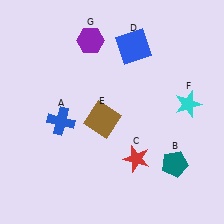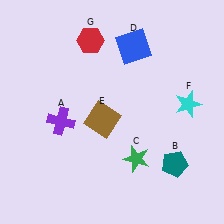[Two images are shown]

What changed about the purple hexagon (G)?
In Image 1, G is purple. In Image 2, it changed to red.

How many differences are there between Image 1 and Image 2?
There are 3 differences between the two images.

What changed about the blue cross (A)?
In Image 1, A is blue. In Image 2, it changed to purple.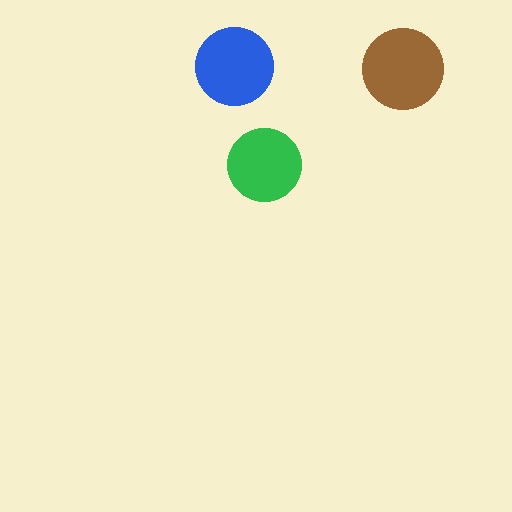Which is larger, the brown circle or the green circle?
The brown one.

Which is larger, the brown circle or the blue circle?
The brown one.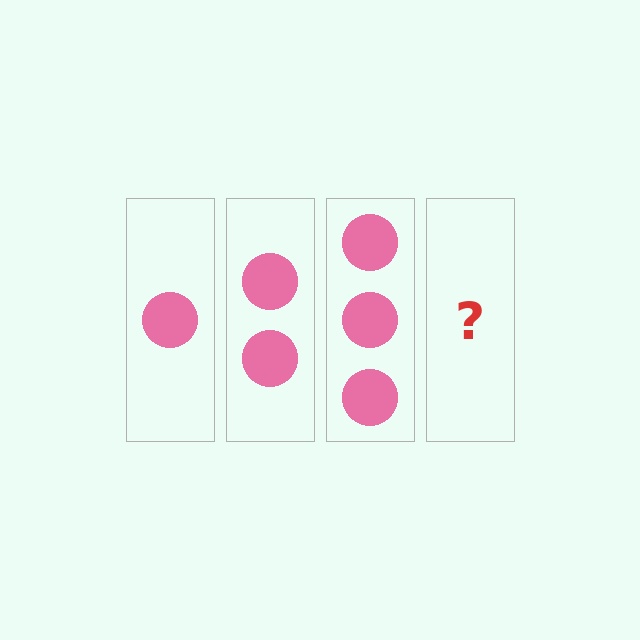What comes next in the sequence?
The next element should be 4 circles.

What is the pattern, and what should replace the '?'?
The pattern is that each step adds one more circle. The '?' should be 4 circles.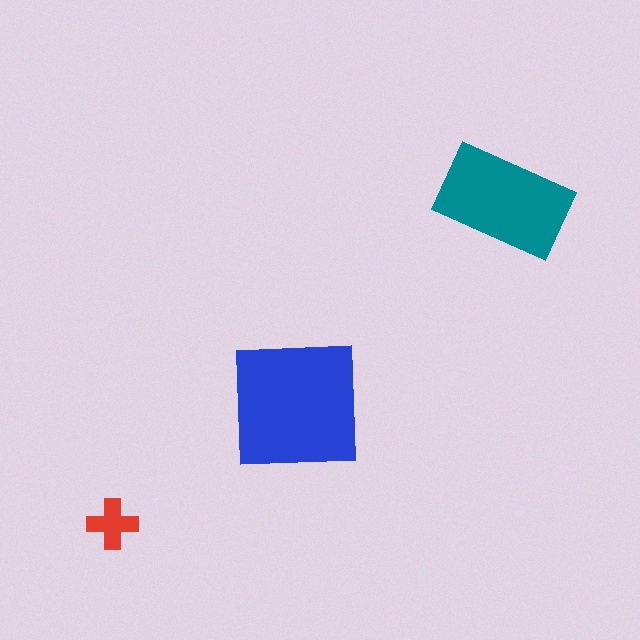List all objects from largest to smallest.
The blue square, the teal rectangle, the red cross.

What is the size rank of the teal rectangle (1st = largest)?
2nd.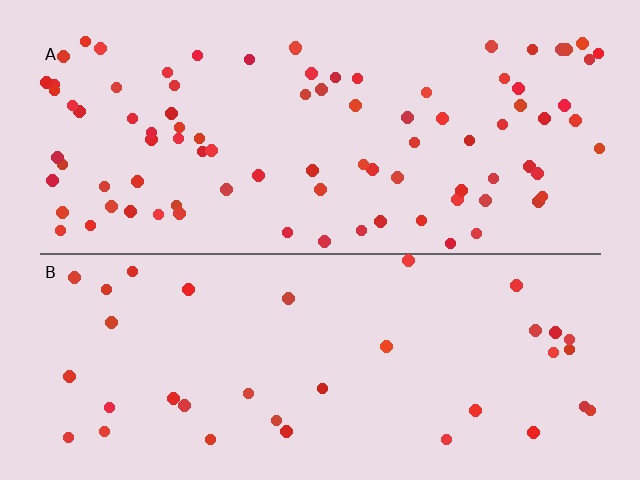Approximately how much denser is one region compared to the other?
Approximately 2.5× — region A over region B.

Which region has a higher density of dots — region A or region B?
A (the top).